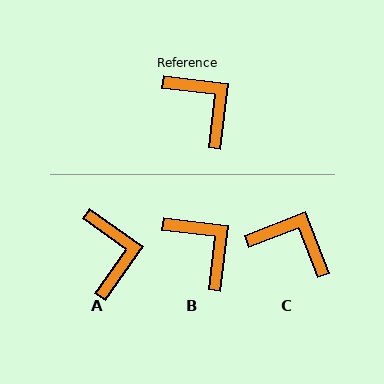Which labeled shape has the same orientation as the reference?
B.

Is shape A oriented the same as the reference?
No, it is off by about 28 degrees.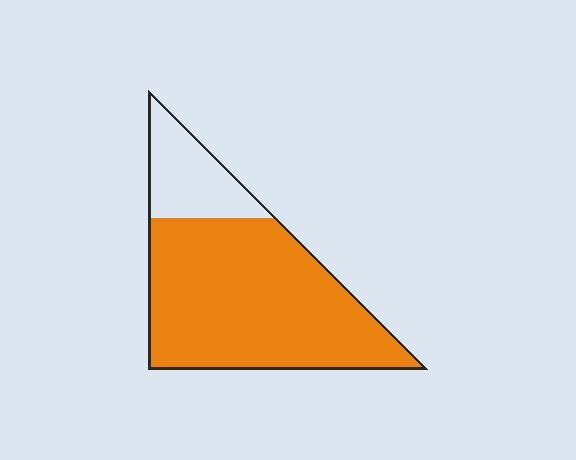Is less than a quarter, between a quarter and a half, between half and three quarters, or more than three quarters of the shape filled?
More than three quarters.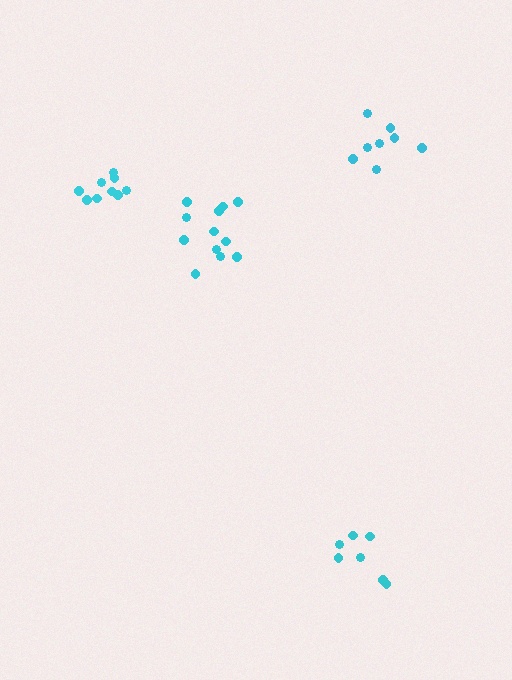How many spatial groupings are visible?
There are 4 spatial groupings.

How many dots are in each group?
Group 1: 12 dots, Group 2: 7 dots, Group 3: 9 dots, Group 4: 8 dots (36 total).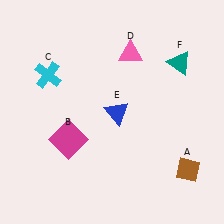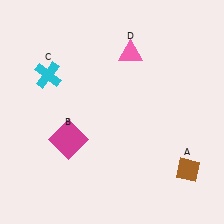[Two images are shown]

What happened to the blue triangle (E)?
The blue triangle (E) was removed in Image 2. It was in the bottom-right area of Image 1.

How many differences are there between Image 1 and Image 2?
There are 2 differences between the two images.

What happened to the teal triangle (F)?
The teal triangle (F) was removed in Image 2. It was in the top-right area of Image 1.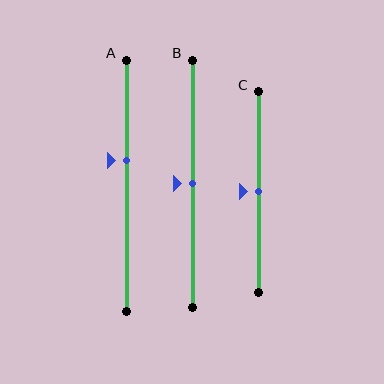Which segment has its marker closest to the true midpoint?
Segment B has its marker closest to the true midpoint.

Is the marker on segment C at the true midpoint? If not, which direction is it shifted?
Yes, the marker on segment C is at the true midpoint.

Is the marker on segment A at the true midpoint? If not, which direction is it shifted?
No, the marker on segment A is shifted upward by about 10% of the segment length.